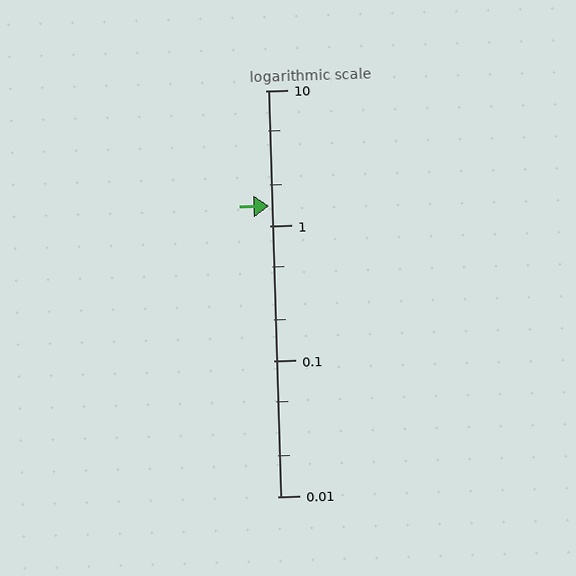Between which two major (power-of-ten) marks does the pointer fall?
The pointer is between 1 and 10.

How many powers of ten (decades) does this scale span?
The scale spans 3 decades, from 0.01 to 10.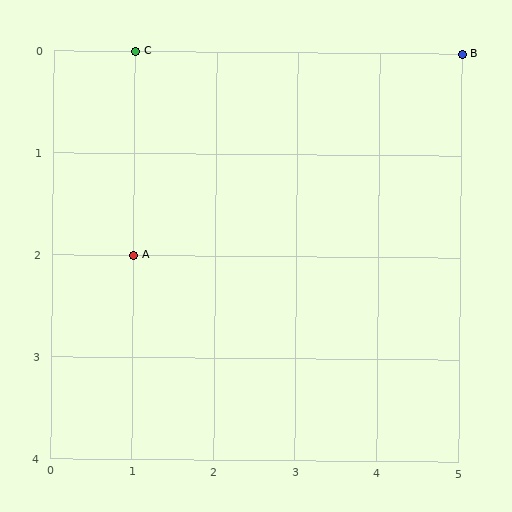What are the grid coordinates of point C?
Point C is at grid coordinates (1, 0).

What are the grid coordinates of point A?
Point A is at grid coordinates (1, 2).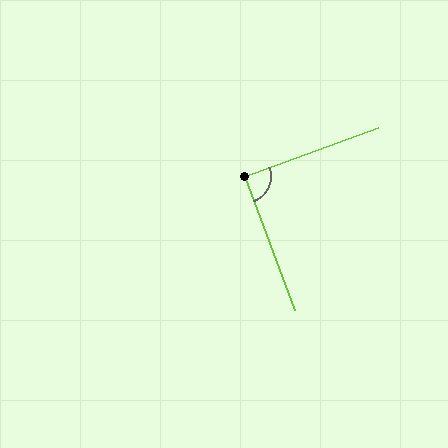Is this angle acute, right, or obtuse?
It is approximately a right angle.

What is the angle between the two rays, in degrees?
Approximately 89 degrees.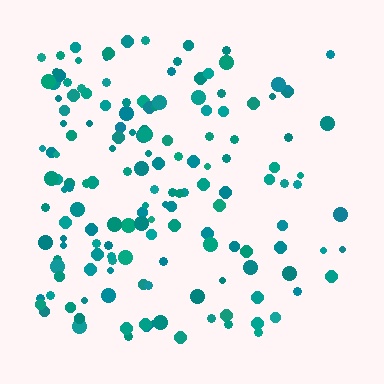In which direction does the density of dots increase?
From right to left, with the left side densest.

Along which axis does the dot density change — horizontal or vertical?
Horizontal.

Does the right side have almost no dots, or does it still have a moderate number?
Still a moderate number, just noticeably fewer than the left.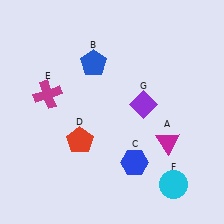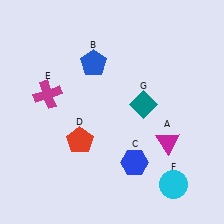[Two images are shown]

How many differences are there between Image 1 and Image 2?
There is 1 difference between the two images.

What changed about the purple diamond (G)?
In Image 1, G is purple. In Image 2, it changed to teal.